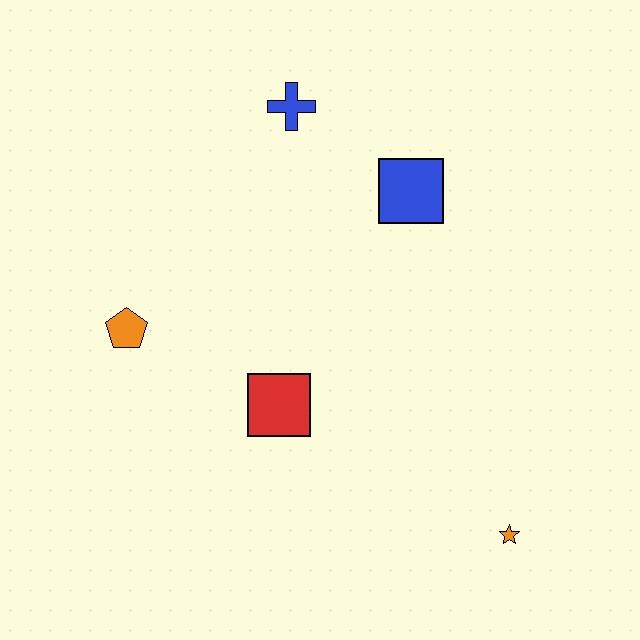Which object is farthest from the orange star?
The blue cross is farthest from the orange star.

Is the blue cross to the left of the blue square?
Yes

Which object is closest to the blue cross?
The blue square is closest to the blue cross.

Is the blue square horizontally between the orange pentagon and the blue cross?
No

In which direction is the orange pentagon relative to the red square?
The orange pentagon is to the left of the red square.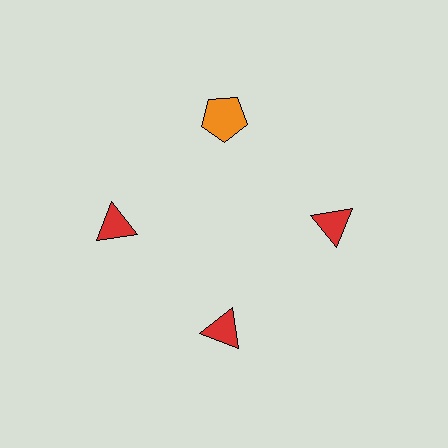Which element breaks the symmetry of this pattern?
The orange pentagon at roughly the 12 o'clock position breaks the symmetry. All other shapes are red triangles.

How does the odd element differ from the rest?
It differs in both color (orange instead of red) and shape (pentagon instead of triangle).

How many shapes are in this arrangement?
There are 4 shapes arranged in a ring pattern.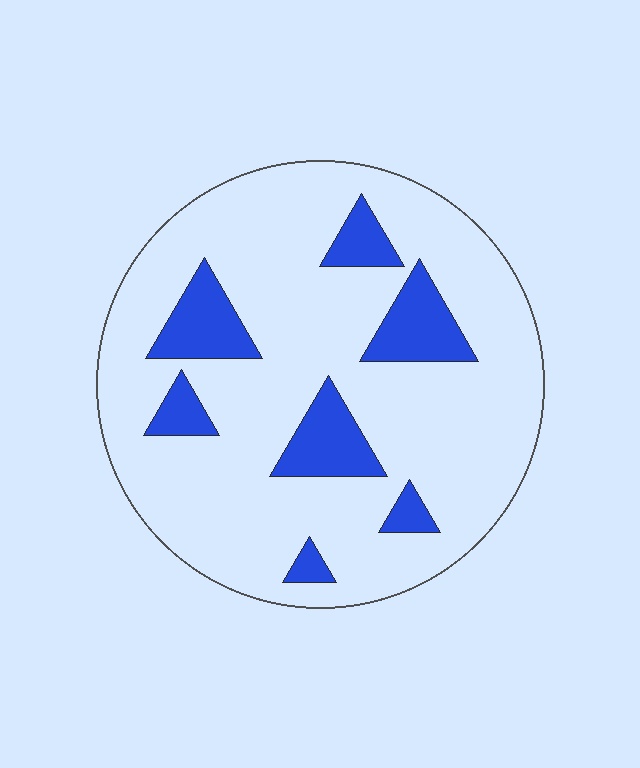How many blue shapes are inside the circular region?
7.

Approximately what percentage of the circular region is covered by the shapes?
Approximately 15%.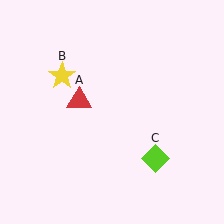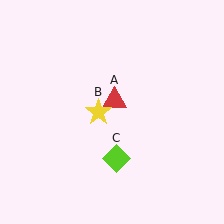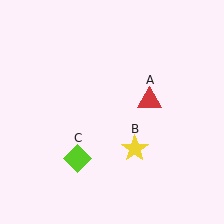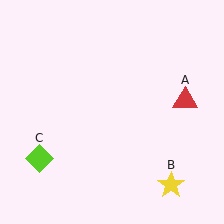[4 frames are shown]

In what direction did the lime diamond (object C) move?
The lime diamond (object C) moved left.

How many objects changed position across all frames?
3 objects changed position: red triangle (object A), yellow star (object B), lime diamond (object C).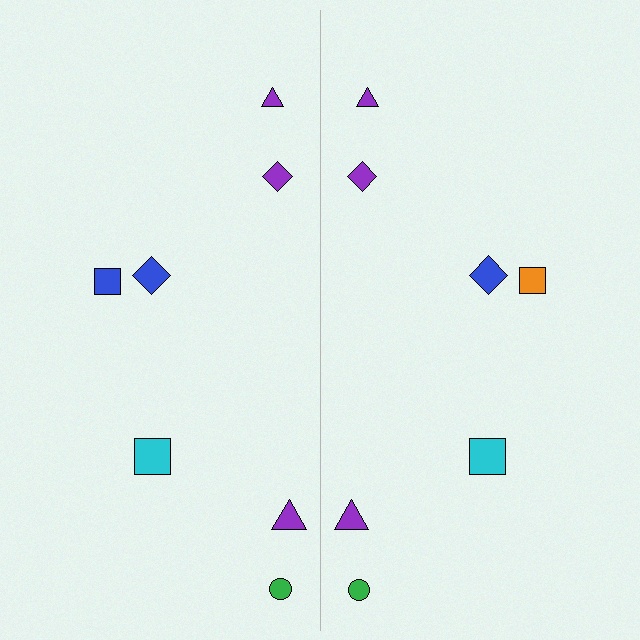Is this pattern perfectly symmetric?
No, the pattern is not perfectly symmetric. The orange square on the right side breaks the symmetry — its mirror counterpart is blue.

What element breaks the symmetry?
The orange square on the right side breaks the symmetry — its mirror counterpart is blue.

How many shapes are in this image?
There are 14 shapes in this image.